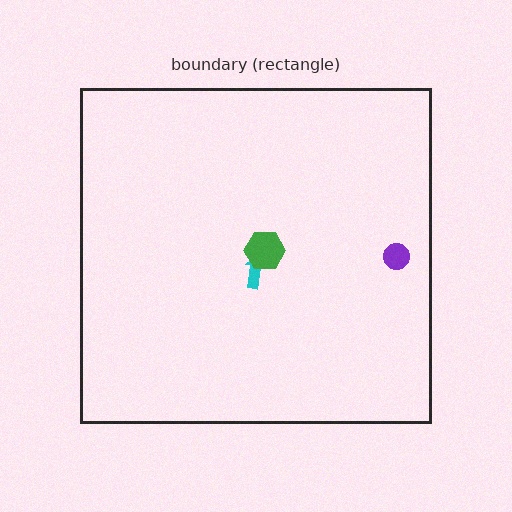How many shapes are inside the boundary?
3 inside, 0 outside.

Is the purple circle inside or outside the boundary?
Inside.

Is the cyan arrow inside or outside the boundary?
Inside.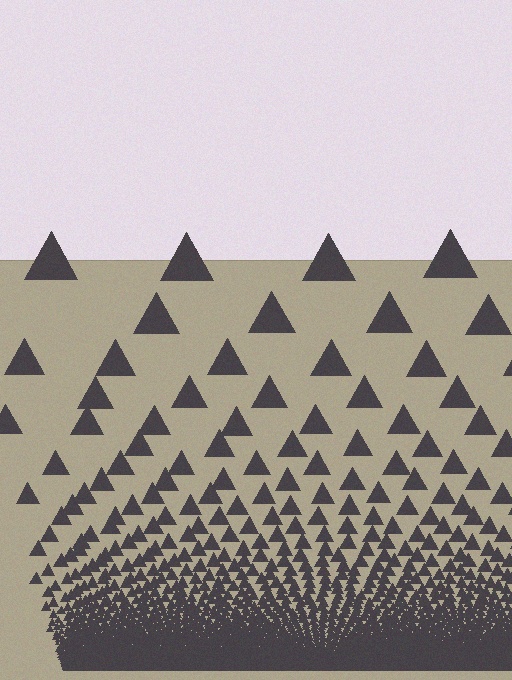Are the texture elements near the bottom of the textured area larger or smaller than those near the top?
Smaller. The gradient is inverted — elements near the bottom are smaller and denser.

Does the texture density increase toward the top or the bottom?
Density increases toward the bottom.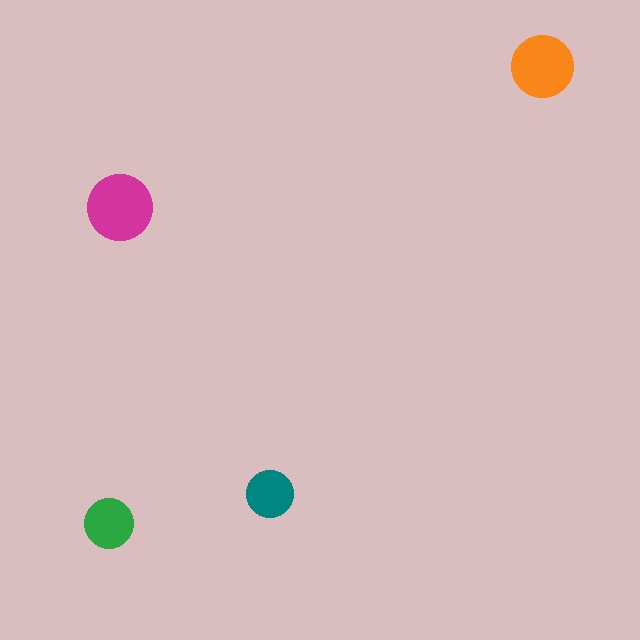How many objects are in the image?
There are 4 objects in the image.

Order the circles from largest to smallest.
the magenta one, the orange one, the green one, the teal one.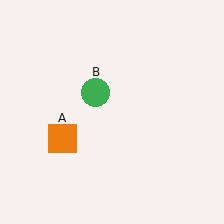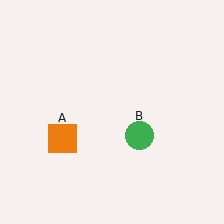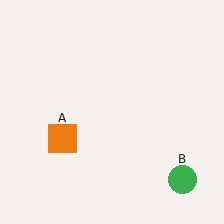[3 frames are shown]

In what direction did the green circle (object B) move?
The green circle (object B) moved down and to the right.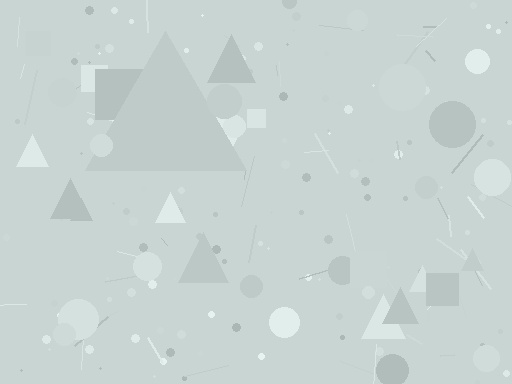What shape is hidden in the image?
A triangle is hidden in the image.